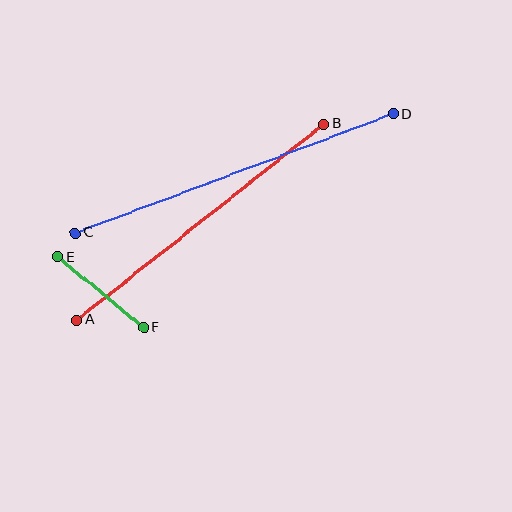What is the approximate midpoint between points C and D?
The midpoint is at approximately (234, 173) pixels.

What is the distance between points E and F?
The distance is approximately 111 pixels.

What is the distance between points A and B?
The distance is approximately 315 pixels.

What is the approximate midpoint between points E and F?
The midpoint is at approximately (101, 292) pixels.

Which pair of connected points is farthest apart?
Points C and D are farthest apart.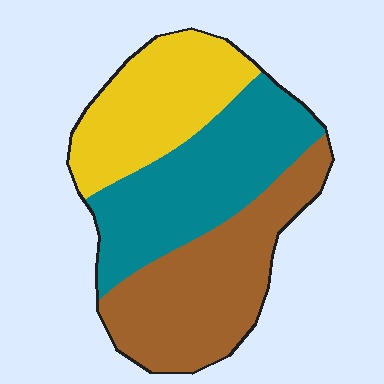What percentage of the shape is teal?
Teal takes up about three eighths (3/8) of the shape.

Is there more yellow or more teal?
Teal.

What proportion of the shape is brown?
Brown covers around 35% of the shape.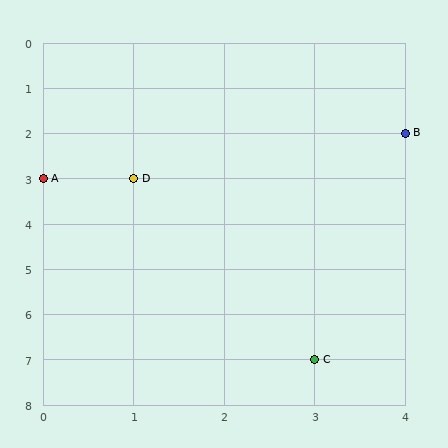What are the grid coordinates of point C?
Point C is at grid coordinates (3, 7).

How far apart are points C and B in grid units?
Points C and B are 1 column and 5 rows apart (about 5.1 grid units diagonally).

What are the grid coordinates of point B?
Point B is at grid coordinates (4, 2).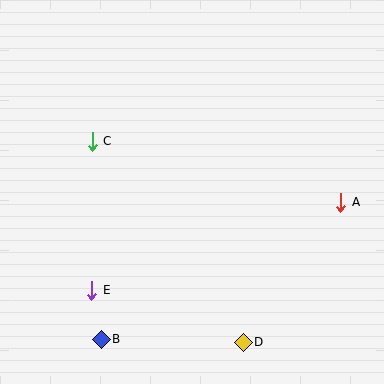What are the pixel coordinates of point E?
Point E is at (92, 290).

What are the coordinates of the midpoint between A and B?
The midpoint between A and B is at (221, 271).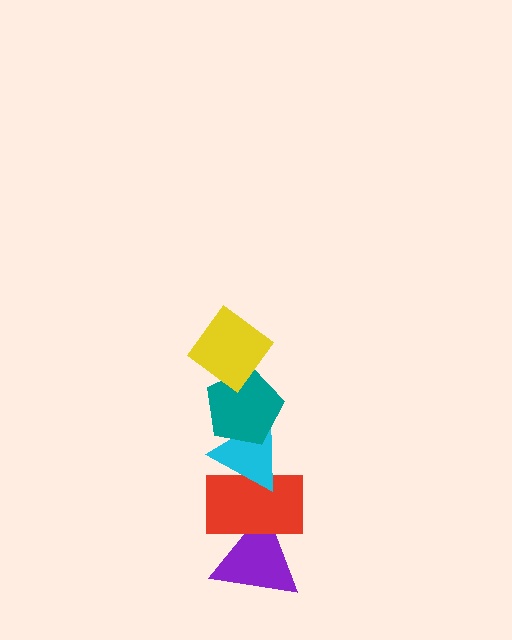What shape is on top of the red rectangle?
The cyan triangle is on top of the red rectangle.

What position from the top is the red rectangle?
The red rectangle is 4th from the top.